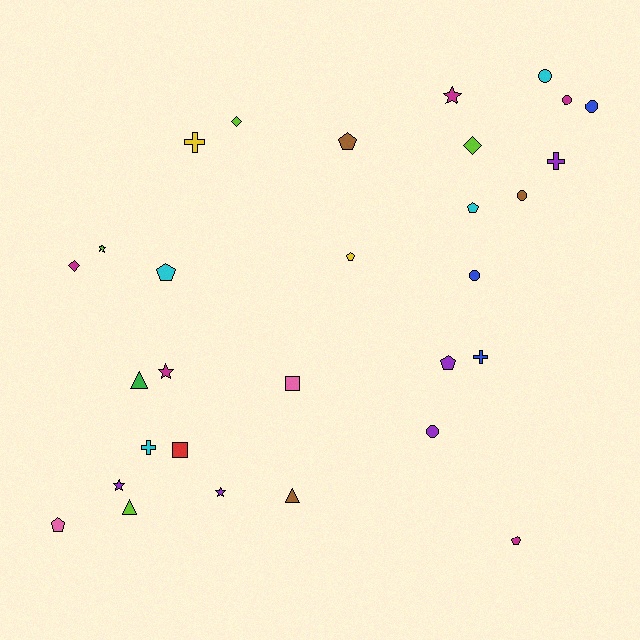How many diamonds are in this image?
There are 3 diamonds.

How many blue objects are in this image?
There are 3 blue objects.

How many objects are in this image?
There are 30 objects.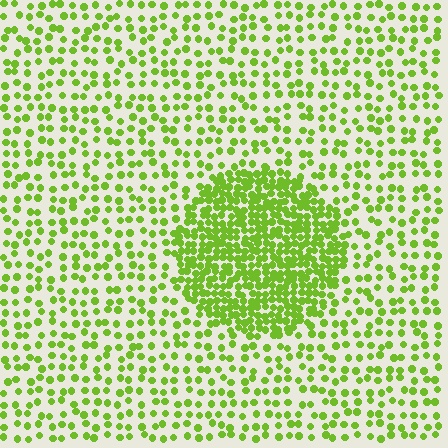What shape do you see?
I see a circle.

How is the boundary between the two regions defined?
The boundary is defined by a change in element density (approximately 2.6x ratio). All elements are the same color, size, and shape.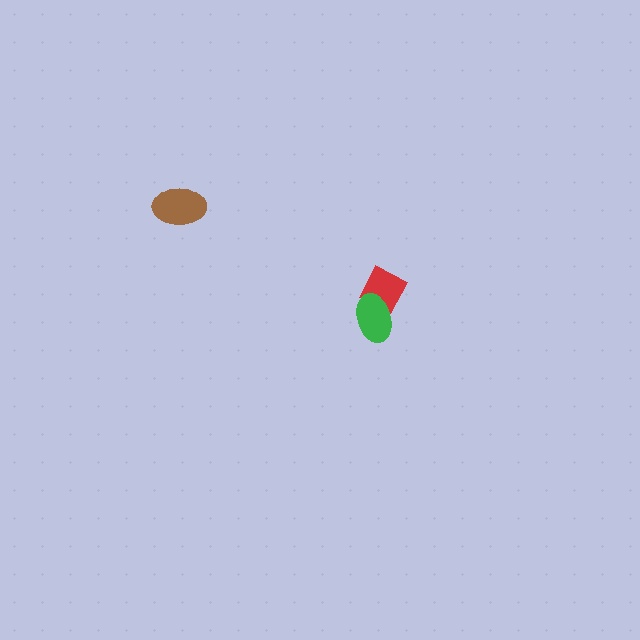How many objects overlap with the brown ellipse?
0 objects overlap with the brown ellipse.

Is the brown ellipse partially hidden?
No, no other shape covers it.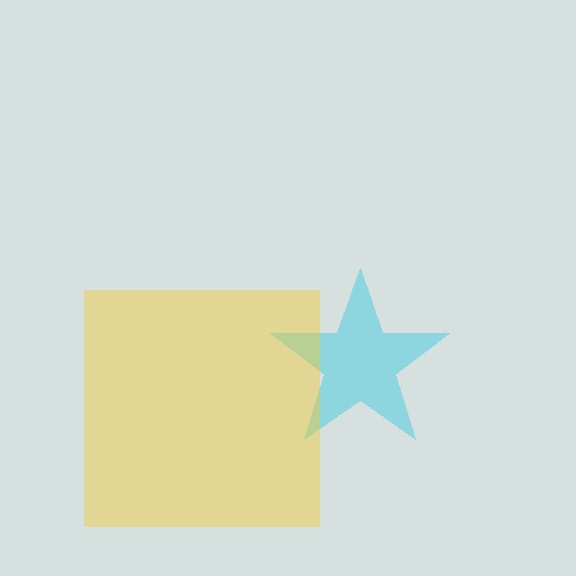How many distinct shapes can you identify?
There are 2 distinct shapes: a cyan star, a yellow square.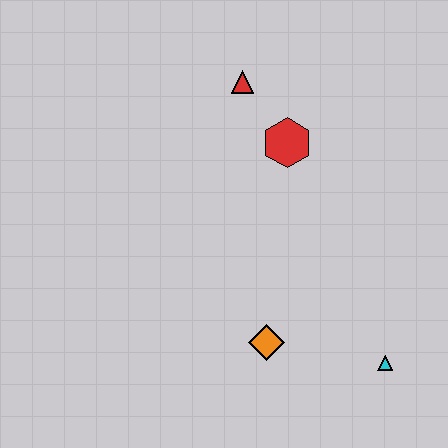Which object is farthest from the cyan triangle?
The red triangle is farthest from the cyan triangle.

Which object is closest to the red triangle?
The red hexagon is closest to the red triangle.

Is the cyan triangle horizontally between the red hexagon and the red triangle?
No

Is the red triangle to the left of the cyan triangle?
Yes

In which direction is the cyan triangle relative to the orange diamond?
The cyan triangle is to the right of the orange diamond.